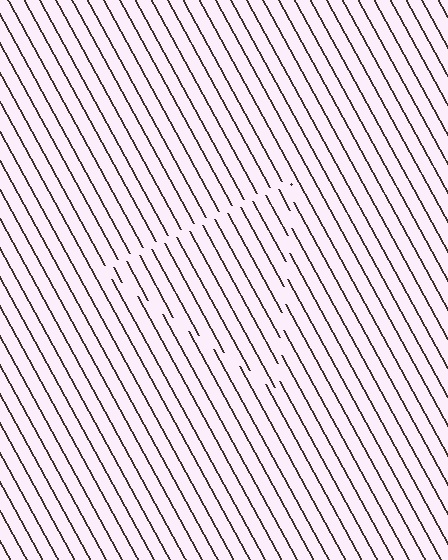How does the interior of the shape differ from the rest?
The interior of the shape contains the same grating, shifted by half a period — the contour is defined by the phase discontinuity where line-ends from the inner and outer gratings abut.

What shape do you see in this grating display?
An illusory triangle. The interior of the shape contains the same grating, shifted by half a period — the contour is defined by the phase discontinuity where line-ends from the inner and outer gratings abut.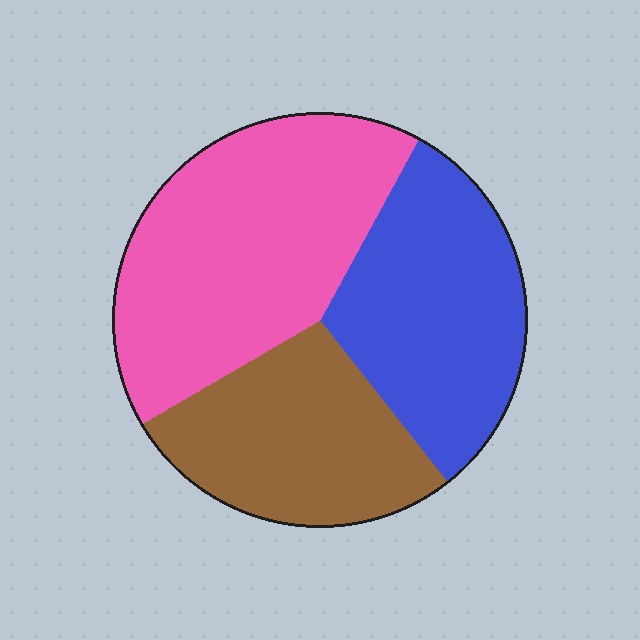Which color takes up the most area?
Pink, at roughly 40%.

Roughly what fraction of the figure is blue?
Blue covers about 30% of the figure.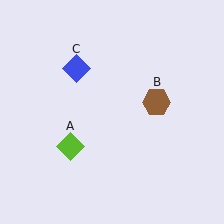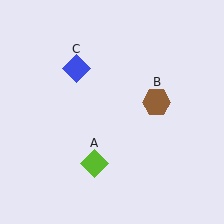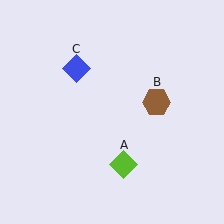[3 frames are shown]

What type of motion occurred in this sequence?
The lime diamond (object A) rotated counterclockwise around the center of the scene.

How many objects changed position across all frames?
1 object changed position: lime diamond (object A).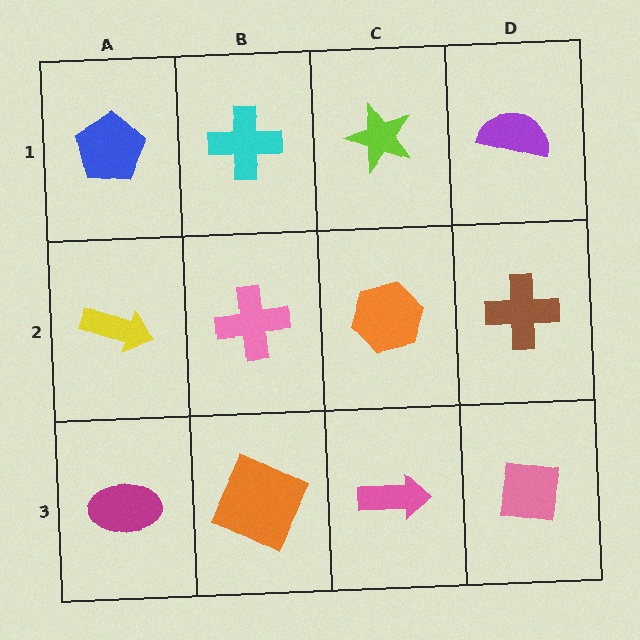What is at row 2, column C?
An orange hexagon.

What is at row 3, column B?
An orange square.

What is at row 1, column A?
A blue pentagon.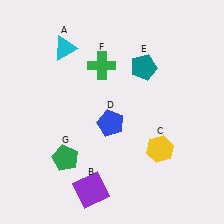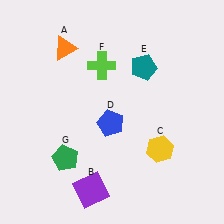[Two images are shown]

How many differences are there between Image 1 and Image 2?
There are 2 differences between the two images.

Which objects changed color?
A changed from cyan to orange. F changed from green to lime.